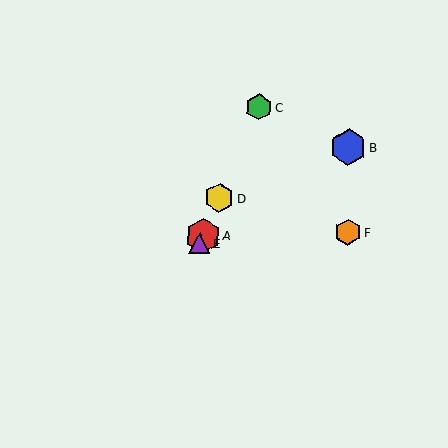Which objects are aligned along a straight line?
Objects A, C, D, E are aligned along a straight line.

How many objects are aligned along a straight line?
4 objects (A, C, D, E) are aligned along a straight line.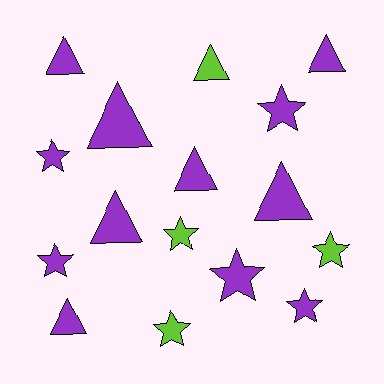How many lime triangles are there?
There is 1 lime triangle.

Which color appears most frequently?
Purple, with 12 objects.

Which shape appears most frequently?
Star, with 8 objects.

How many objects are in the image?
There are 16 objects.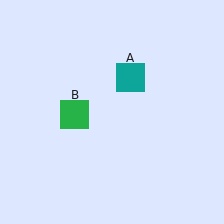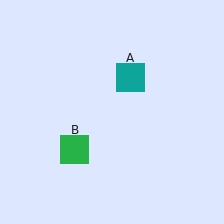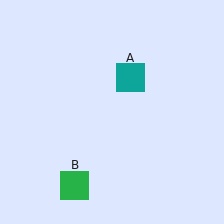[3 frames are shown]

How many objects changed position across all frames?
1 object changed position: green square (object B).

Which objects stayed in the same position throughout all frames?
Teal square (object A) remained stationary.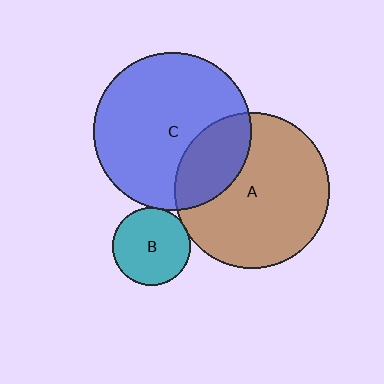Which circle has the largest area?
Circle C (blue).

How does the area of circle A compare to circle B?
Approximately 4.0 times.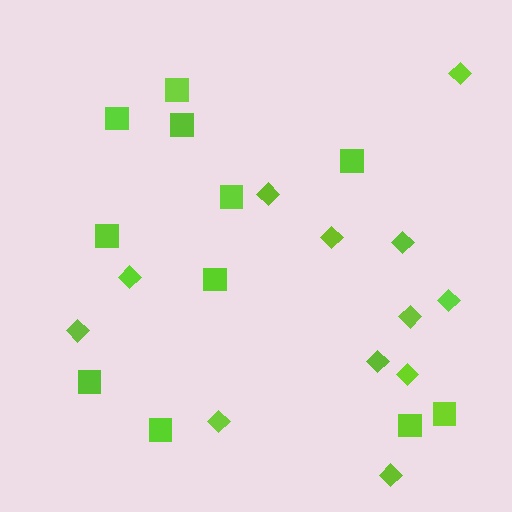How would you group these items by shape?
There are 2 groups: one group of diamonds (12) and one group of squares (11).